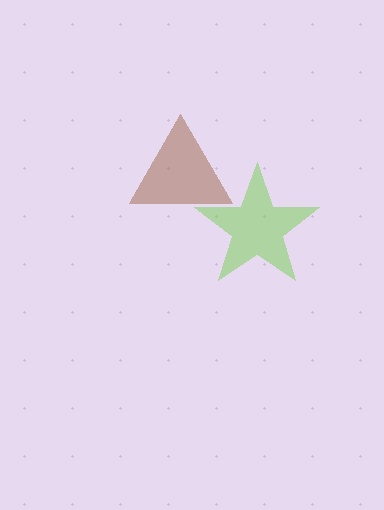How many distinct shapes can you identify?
There are 2 distinct shapes: a lime star, a brown triangle.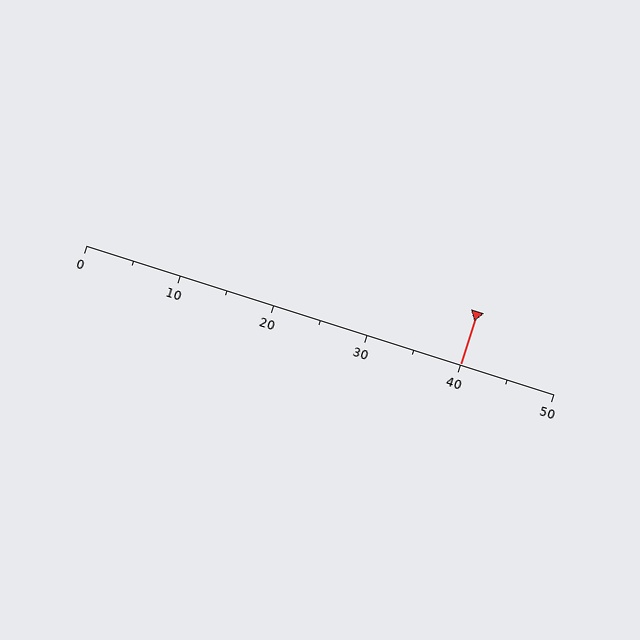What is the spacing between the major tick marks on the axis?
The major ticks are spaced 10 apart.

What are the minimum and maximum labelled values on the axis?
The axis runs from 0 to 50.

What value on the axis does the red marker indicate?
The marker indicates approximately 40.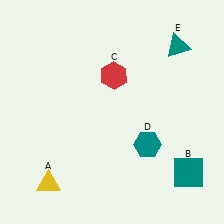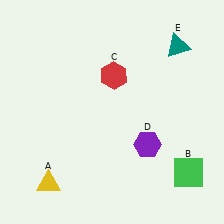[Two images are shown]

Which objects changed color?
B changed from teal to green. D changed from teal to purple.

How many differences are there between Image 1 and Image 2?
There are 2 differences between the two images.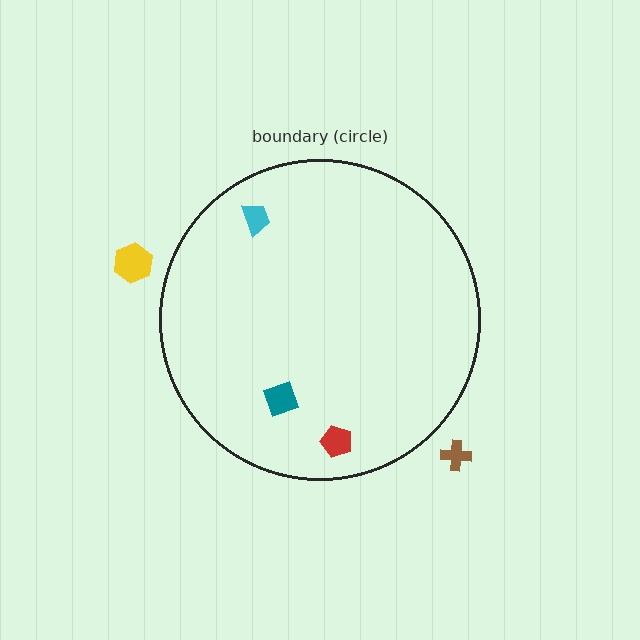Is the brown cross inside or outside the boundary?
Outside.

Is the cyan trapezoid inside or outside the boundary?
Inside.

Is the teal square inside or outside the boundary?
Inside.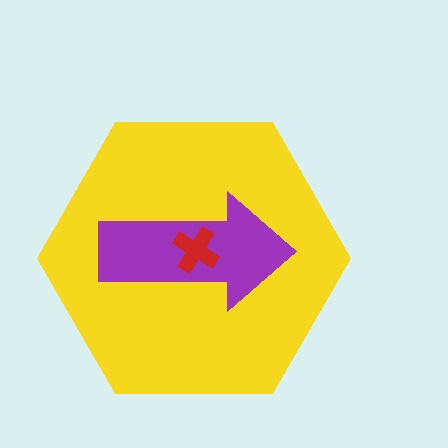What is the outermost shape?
The yellow hexagon.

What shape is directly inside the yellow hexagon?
The purple arrow.